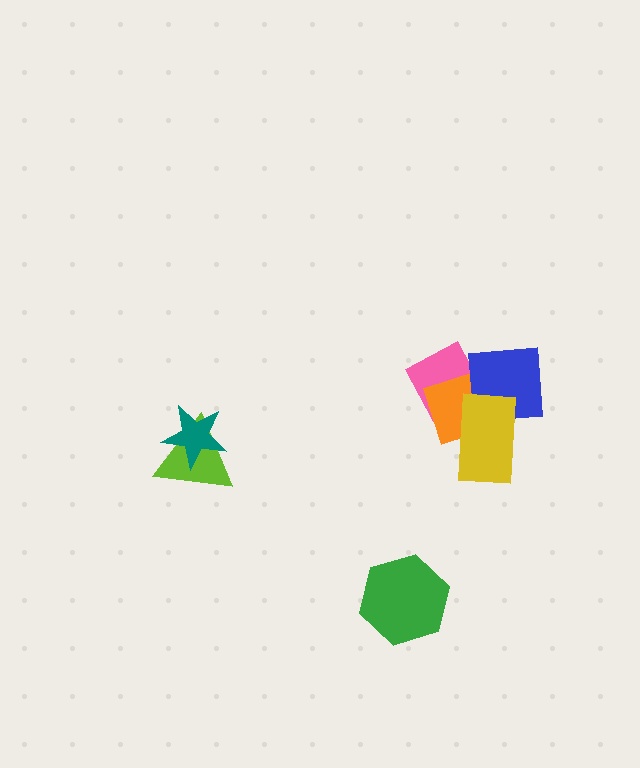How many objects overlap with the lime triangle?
1 object overlaps with the lime triangle.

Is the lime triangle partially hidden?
Yes, it is partially covered by another shape.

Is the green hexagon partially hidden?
No, no other shape covers it.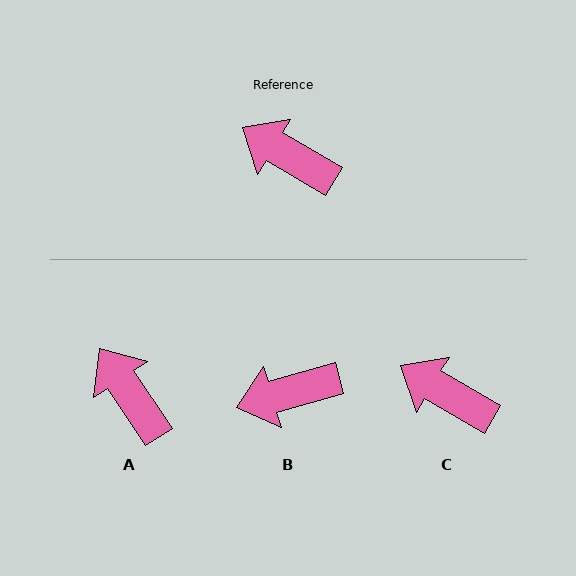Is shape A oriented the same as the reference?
No, it is off by about 26 degrees.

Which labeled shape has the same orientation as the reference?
C.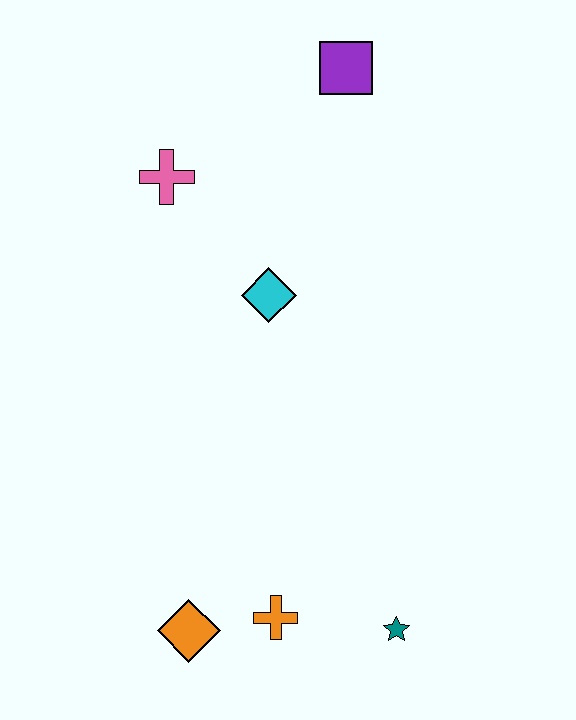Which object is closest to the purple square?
The pink cross is closest to the purple square.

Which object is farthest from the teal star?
The purple square is farthest from the teal star.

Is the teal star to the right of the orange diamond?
Yes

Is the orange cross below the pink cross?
Yes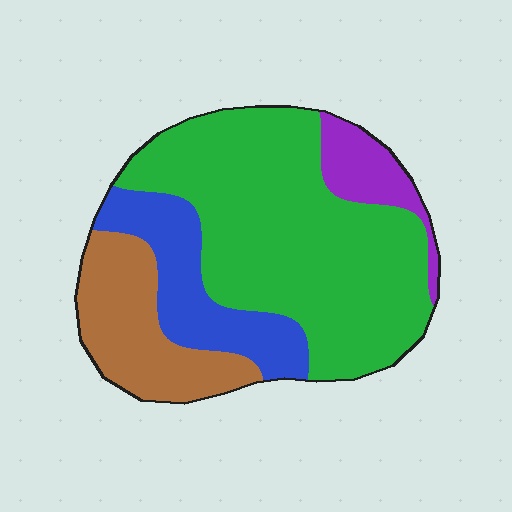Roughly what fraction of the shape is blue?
Blue covers around 15% of the shape.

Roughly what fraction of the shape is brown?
Brown takes up about one fifth (1/5) of the shape.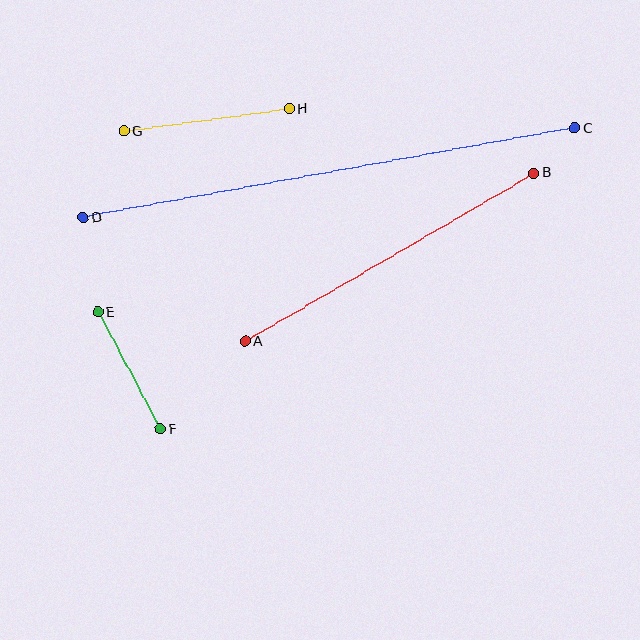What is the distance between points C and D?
The distance is approximately 499 pixels.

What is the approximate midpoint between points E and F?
The midpoint is at approximately (129, 371) pixels.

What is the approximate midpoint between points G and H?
The midpoint is at approximately (207, 120) pixels.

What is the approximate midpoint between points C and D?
The midpoint is at approximately (329, 173) pixels.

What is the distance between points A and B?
The distance is approximately 334 pixels.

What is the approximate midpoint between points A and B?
The midpoint is at approximately (389, 257) pixels.